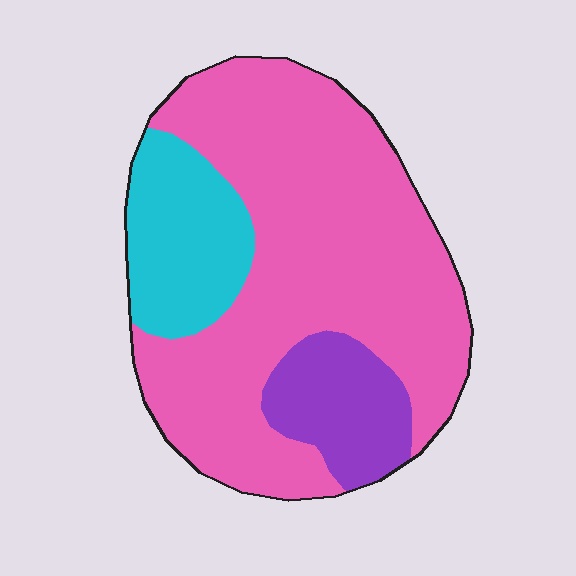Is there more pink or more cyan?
Pink.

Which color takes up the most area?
Pink, at roughly 70%.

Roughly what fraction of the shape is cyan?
Cyan takes up about one sixth (1/6) of the shape.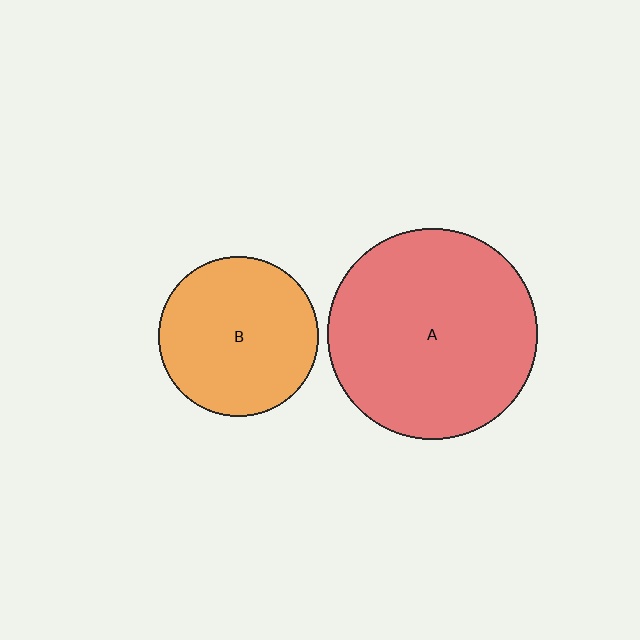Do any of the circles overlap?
No, none of the circles overlap.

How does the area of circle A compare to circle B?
Approximately 1.7 times.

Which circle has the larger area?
Circle A (red).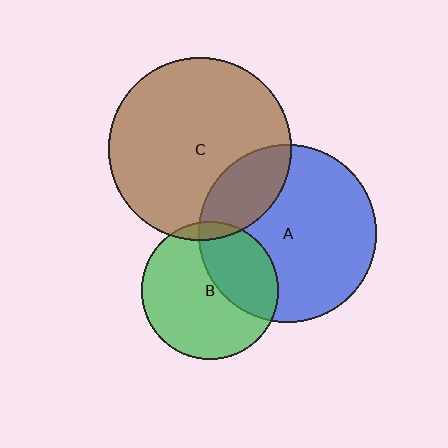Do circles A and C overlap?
Yes.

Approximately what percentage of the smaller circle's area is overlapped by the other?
Approximately 20%.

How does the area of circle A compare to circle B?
Approximately 1.7 times.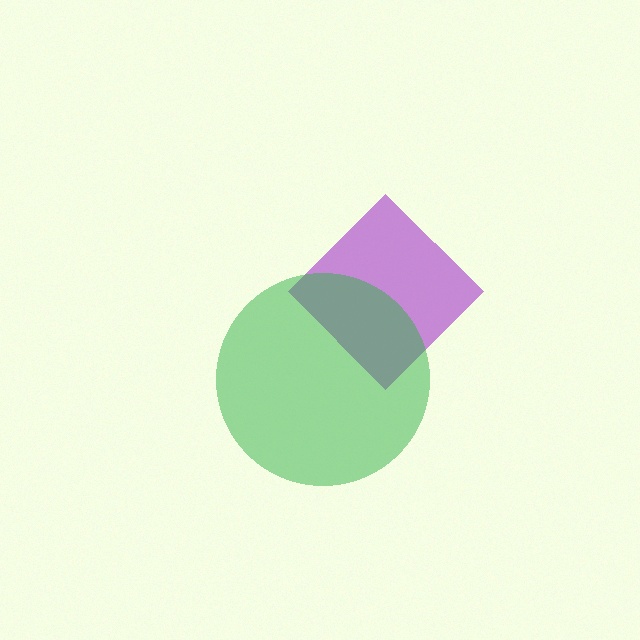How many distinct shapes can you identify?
There are 2 distinct shapes: a purple diamond, a green circle.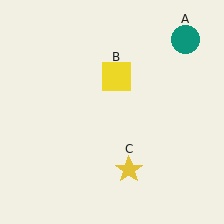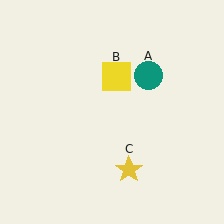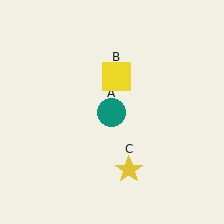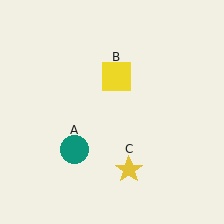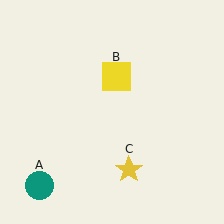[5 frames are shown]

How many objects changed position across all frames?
1 object changed position: teal circle (object A).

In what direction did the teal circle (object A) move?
The teal circle (object A) moved down and to the left.